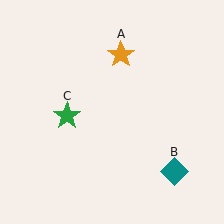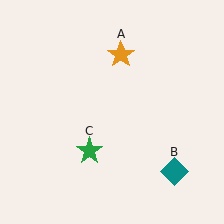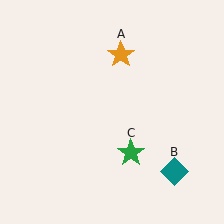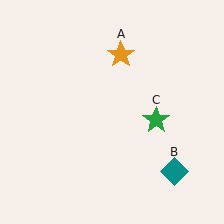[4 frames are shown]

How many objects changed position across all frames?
1 object changed position: green star (object C).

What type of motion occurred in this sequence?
The green star (object C) rotated counterclockwise around the center of the scene.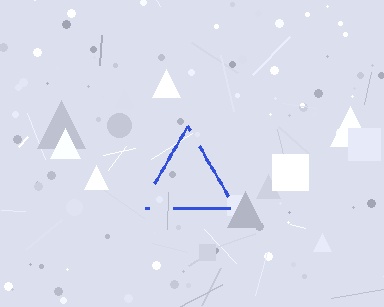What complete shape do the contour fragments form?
The contour fragments form a triangle.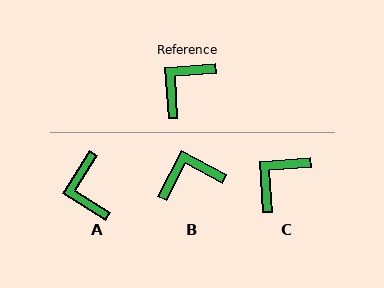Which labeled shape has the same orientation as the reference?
C.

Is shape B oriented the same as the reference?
No, it is off by about 32 degrees.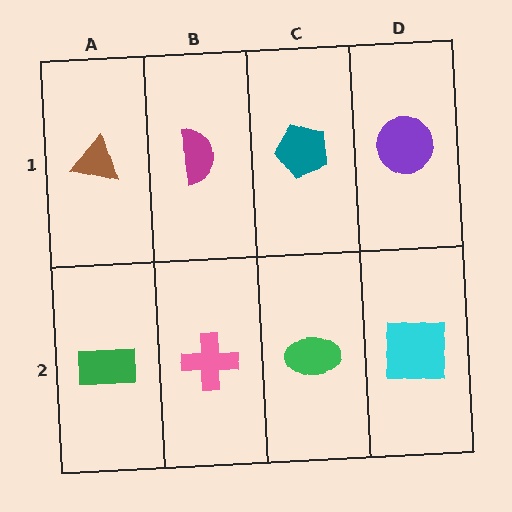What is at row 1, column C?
A teal pentagon.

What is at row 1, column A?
A brown triangle.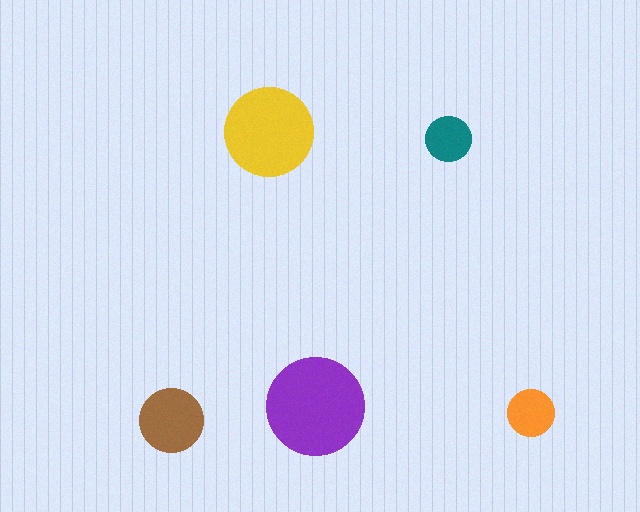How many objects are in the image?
There are 5 objects in the image.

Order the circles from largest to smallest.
the purple one, the yellow one, the brown one, the orange one, the teal one.